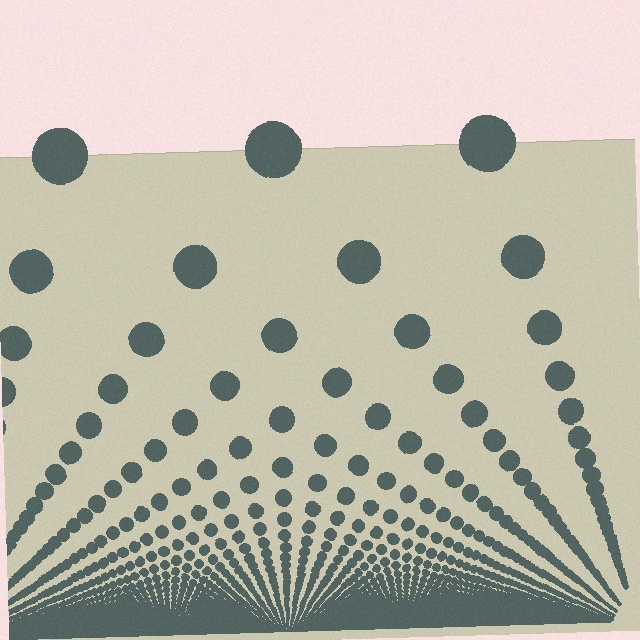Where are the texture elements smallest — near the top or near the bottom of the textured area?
Near the bottom.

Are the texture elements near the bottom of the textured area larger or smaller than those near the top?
Smaller. The gradient is inverted — elements near the bottom are smaller and denser.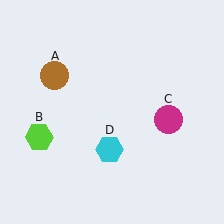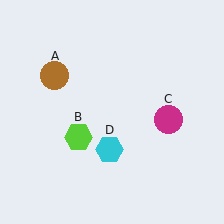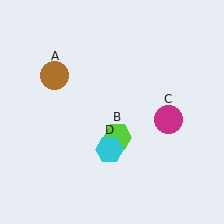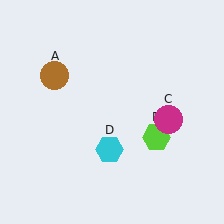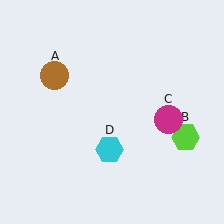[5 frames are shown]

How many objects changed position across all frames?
1 object changed position: lime hexagon (object B).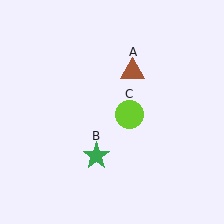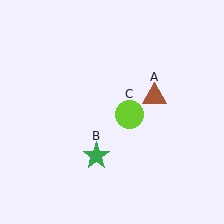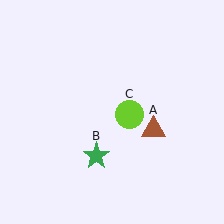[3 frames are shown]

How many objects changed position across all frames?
1 object changed position: brown triangle (object A).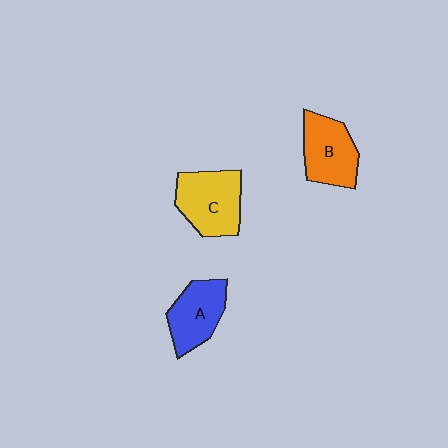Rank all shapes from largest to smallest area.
From largest to smallest: C (yellow), B (orange), A (blue).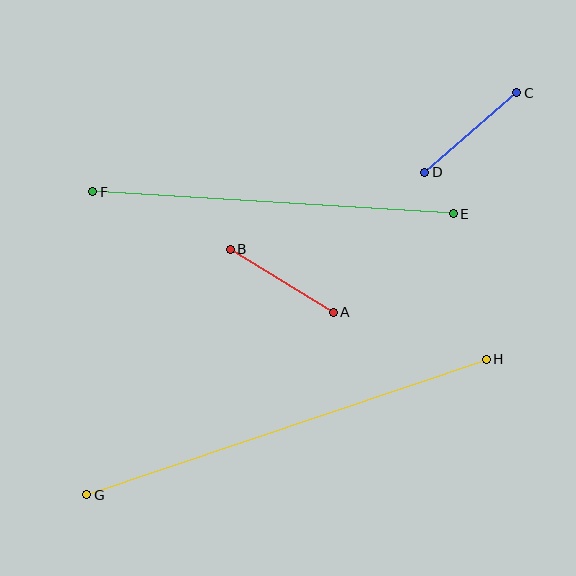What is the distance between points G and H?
The distance is approximately 421 pixels.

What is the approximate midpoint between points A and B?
The midpoint is at approximately (282, 281) pixels.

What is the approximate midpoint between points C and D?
The midpoint is at approximately (471, 132) pixels.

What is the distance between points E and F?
The distance is approximately 361 pixels.